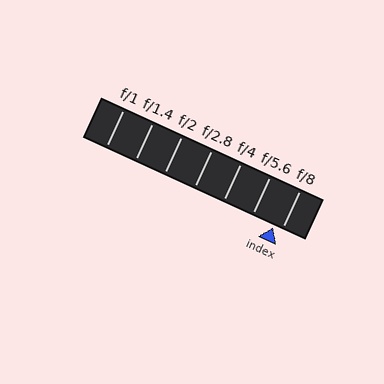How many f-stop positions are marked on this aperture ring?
There are 7 f-stop positions marked.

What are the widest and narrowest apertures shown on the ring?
The widest aperture shown is f/1 and the narrowest is f/8.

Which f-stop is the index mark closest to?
The index mark is closest to f/8.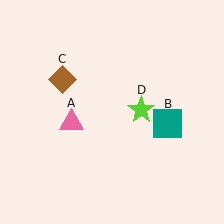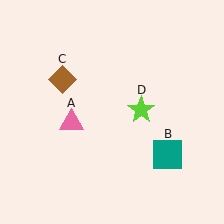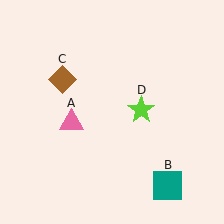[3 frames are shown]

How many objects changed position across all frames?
1 object changed position: teal square (object B).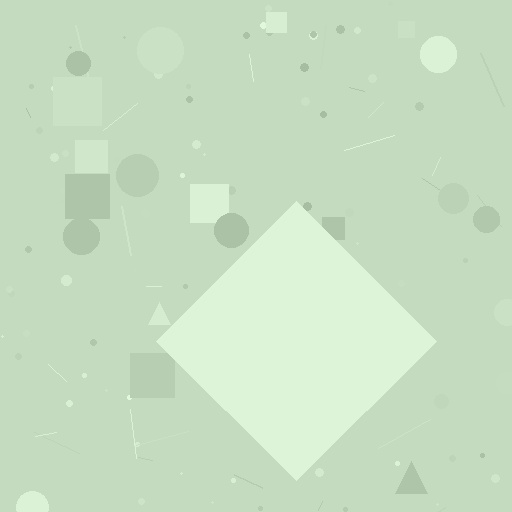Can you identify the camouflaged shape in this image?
The camouflaged shape is a diamond.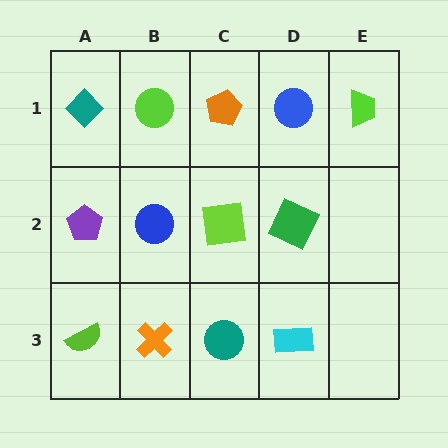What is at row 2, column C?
A lime square.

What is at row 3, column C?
A teal circle.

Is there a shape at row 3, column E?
No, that cell is empty.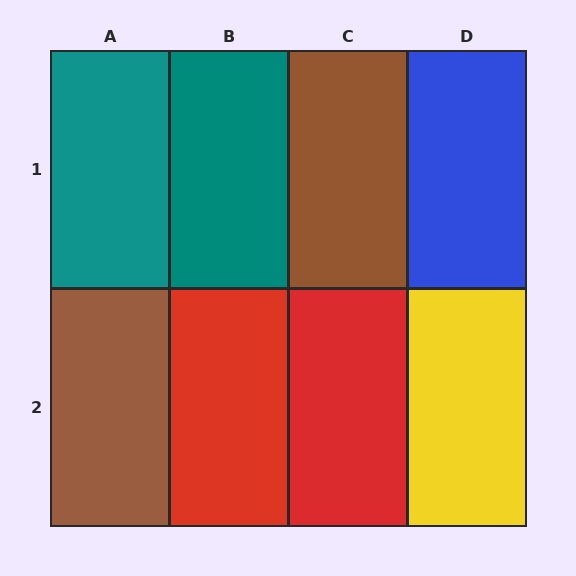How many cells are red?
2 cells are red.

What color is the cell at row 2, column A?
Brown.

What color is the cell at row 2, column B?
Red.